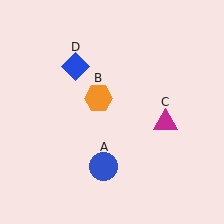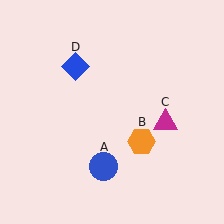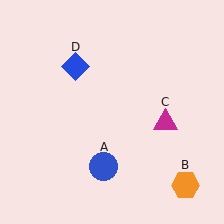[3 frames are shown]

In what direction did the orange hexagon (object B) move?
The orange hexagon (object B) moved down and to the right.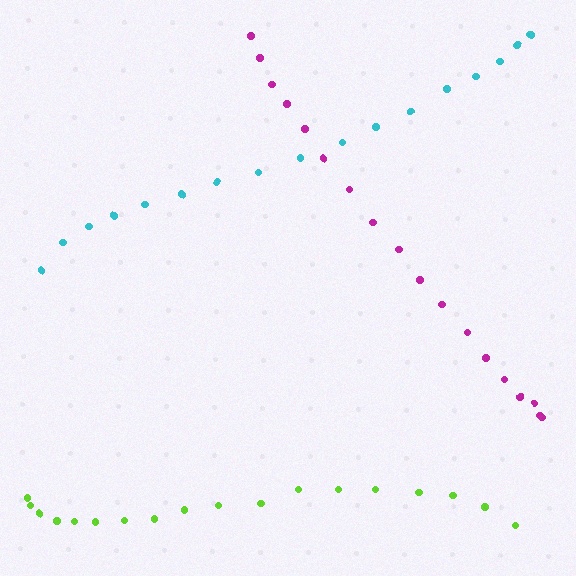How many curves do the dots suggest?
There are 3 distinct paths.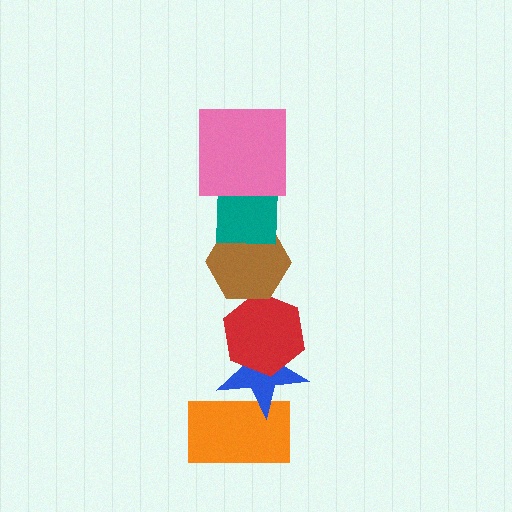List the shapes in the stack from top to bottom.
From top to bottom: the pink square, the teal square, the brown hexagon, the red hexagon, the blue star, the orange rectangle.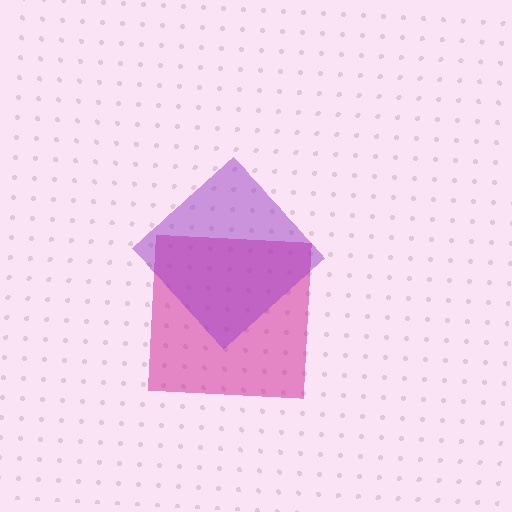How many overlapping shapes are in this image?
There are 2 overlapping shapes in the image.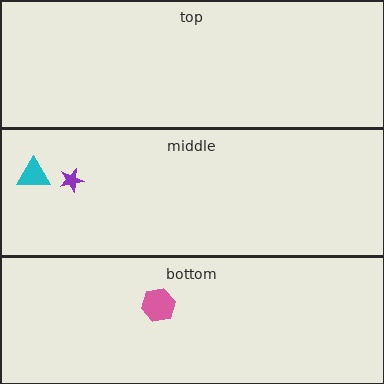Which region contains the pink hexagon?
The bottom region.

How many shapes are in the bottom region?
1.